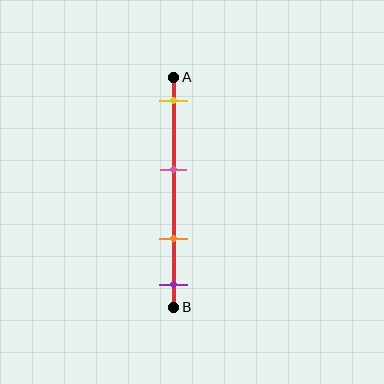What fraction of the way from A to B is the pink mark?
The pink mark is approximately 40% (0.4) of the way from A to B.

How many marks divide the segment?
There are 4 marks dividing the segment.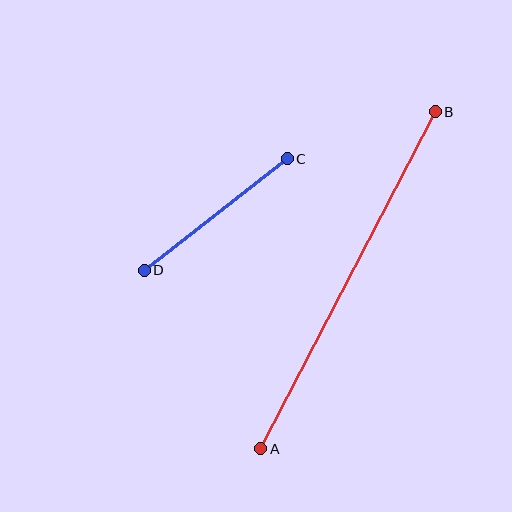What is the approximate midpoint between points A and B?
The midpoint is at approximately (348, 280) pixels.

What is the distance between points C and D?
The distance is approximately 182 pixels.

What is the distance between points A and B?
The distance is approximately 379 pixels.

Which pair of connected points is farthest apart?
Points A and B are farthest apart.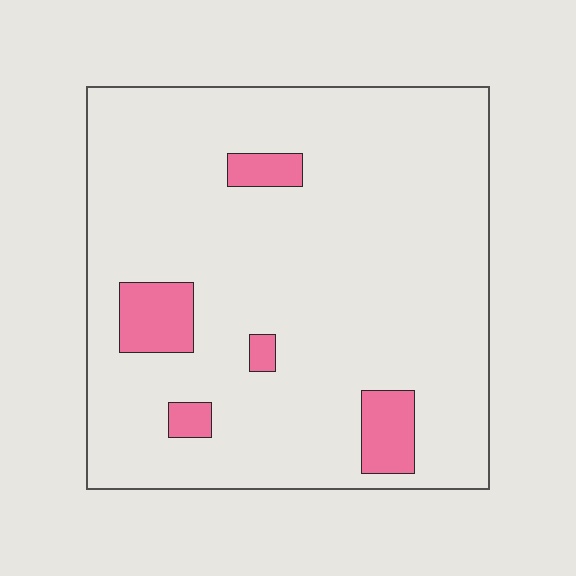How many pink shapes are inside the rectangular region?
5.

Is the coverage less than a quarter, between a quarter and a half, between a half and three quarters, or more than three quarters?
Less than a quarter.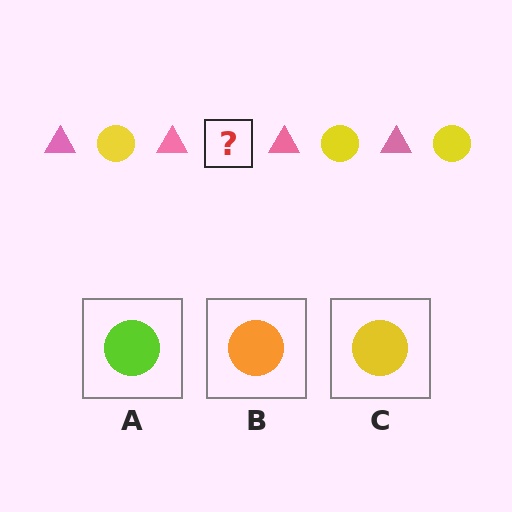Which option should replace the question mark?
Option C.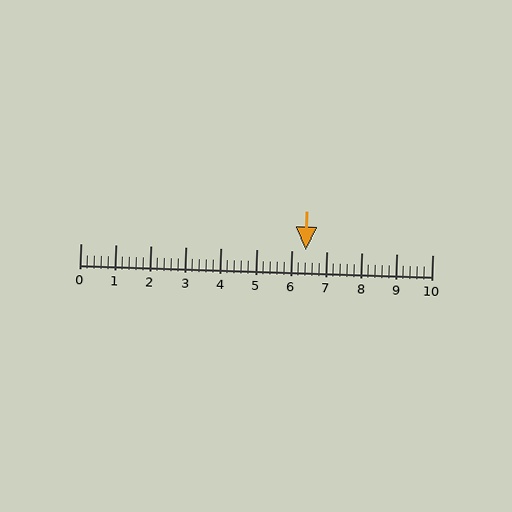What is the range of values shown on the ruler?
The ruler shows values from 0 to 10.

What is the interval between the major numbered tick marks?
The major tick marks are spaced 1 units apart.